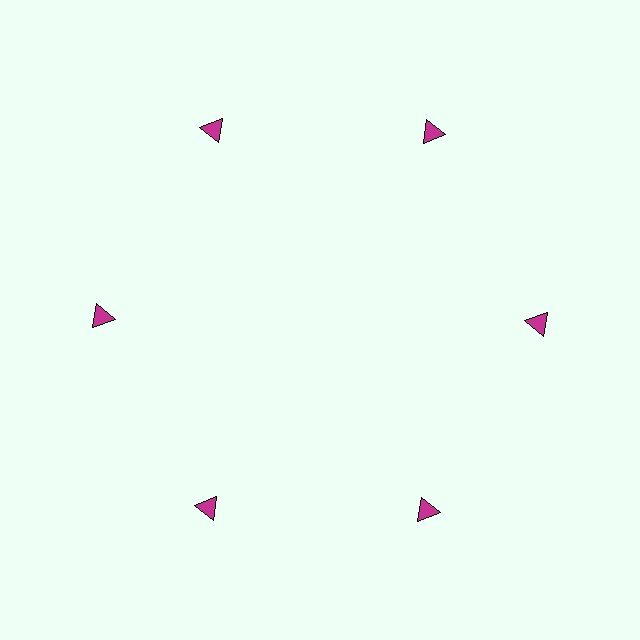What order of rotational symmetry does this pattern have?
This pattern has 6-fold rotational symmetry.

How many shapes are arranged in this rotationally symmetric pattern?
There are 6 shapes, arranged in 6 groups of 1.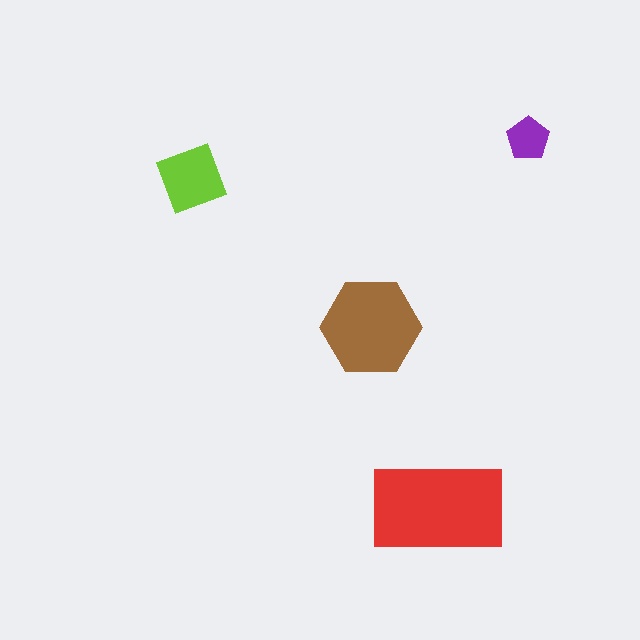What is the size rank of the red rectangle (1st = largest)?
1st.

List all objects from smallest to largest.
The purple pentagon, the lime square, the brown hexagon, the red rectangle.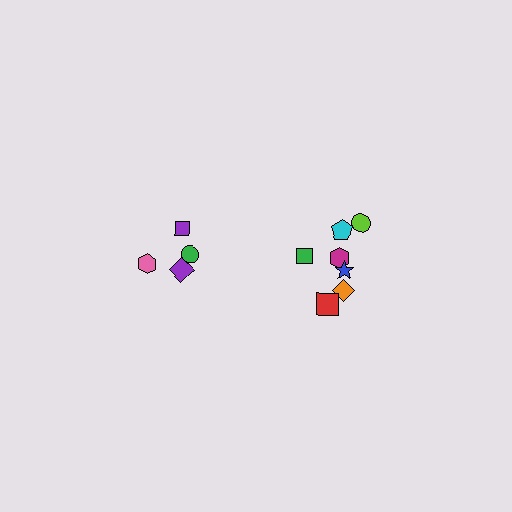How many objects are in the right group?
There are 7 objects.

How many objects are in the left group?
There are 4 objects.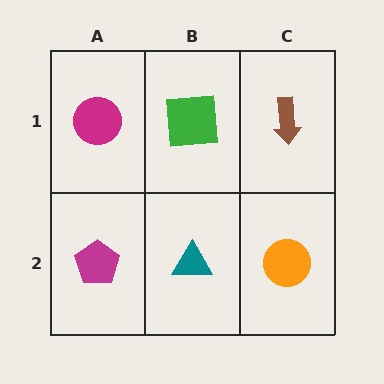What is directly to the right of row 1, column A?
A green square.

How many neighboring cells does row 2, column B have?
3.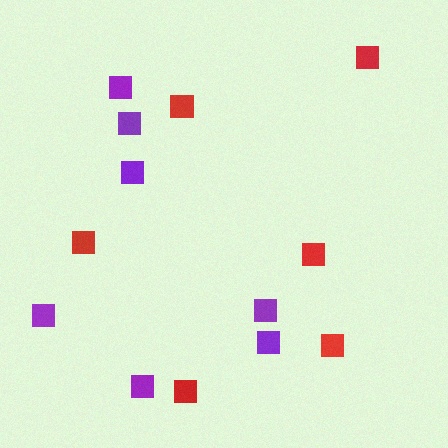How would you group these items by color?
There are 2 groups: one group of purple squares (7) and one group of red squares (6).